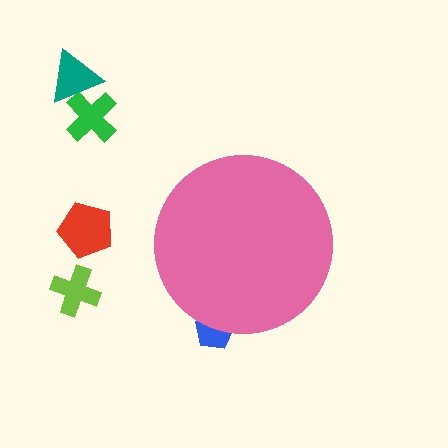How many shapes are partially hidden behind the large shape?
1 shape is partially hidden.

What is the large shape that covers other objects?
A pink circle.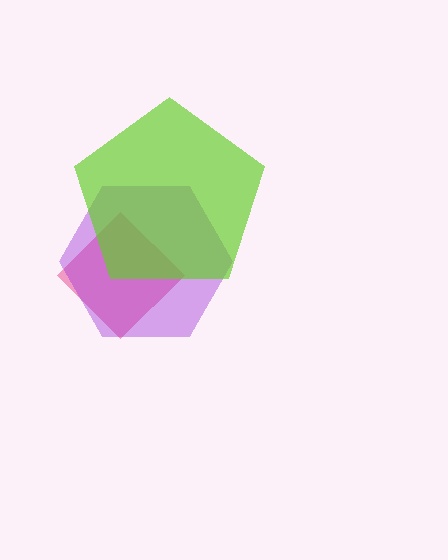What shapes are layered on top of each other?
The layered shapes are: a pink diamond, a purple hexagon, a lime pentagon.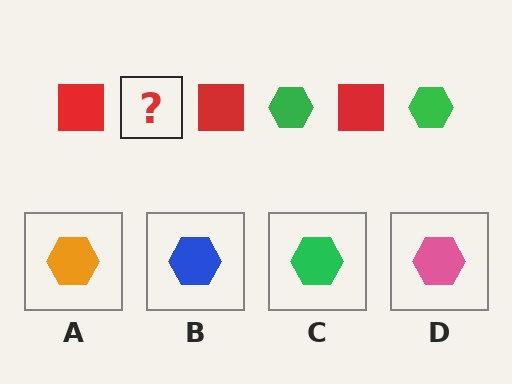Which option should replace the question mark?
Option C.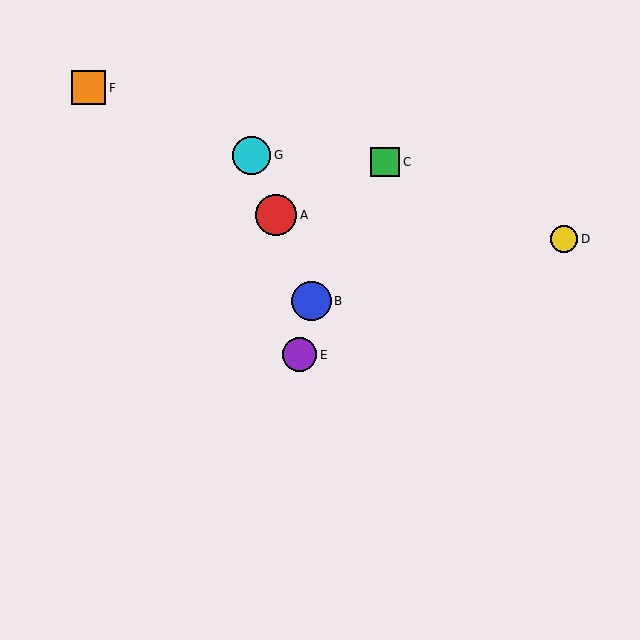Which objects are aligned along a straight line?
Objects A, B, G are aligned along a straight line.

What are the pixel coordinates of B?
Object B is at (311, 301).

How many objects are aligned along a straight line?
3 objects (A, B, G) are aligned along a straight line.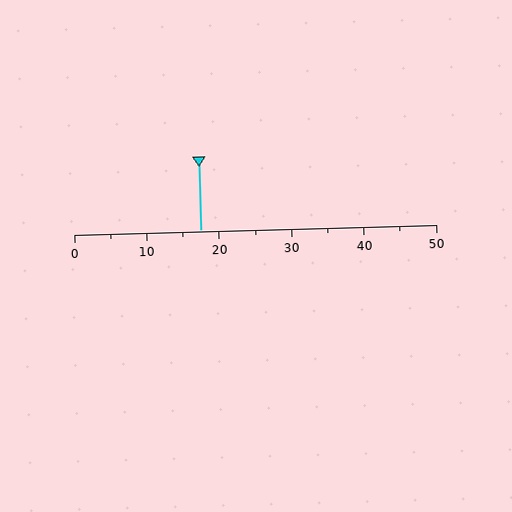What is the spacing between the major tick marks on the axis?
The major ticks are spaced 10 apart.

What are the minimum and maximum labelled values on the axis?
The axis runs from 0 to 50.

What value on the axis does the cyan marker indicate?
The marker indicates approximately 17.5.